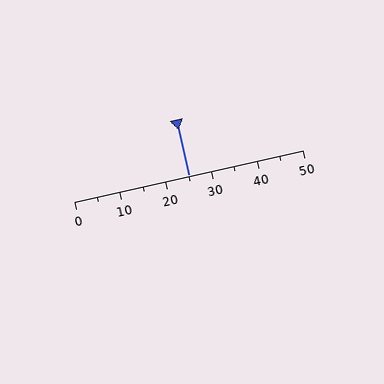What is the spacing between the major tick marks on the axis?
The major ticks are spaced 10 apart.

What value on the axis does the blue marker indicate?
The marker indicates approximately 25.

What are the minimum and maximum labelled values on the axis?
The axis runs from 0 to 50.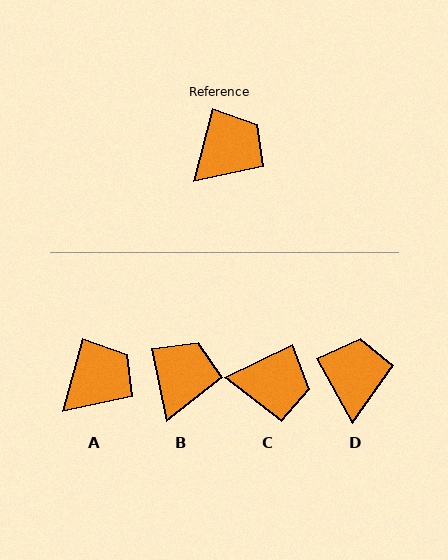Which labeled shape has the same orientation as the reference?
A.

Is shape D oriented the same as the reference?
No, it is off by about 43 degrees.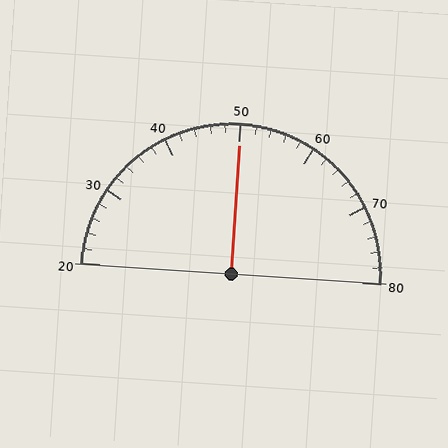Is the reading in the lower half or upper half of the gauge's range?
The reading is in the upper half of the range (20 to 80).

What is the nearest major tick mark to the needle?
The nearest major tick mark is 50.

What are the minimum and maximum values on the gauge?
The gauge ranges from 20 to 80.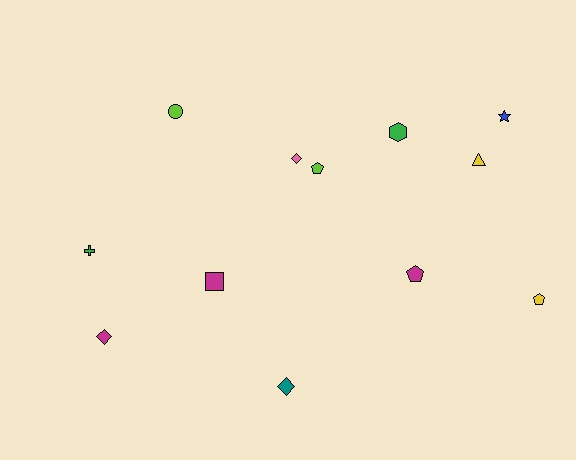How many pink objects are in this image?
There is 1 pink object.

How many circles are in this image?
There is 1 circle.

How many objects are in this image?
There are 12 objects.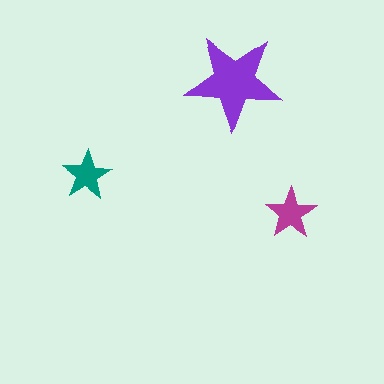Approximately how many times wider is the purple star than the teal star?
About 2 times wider.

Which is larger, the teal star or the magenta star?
The magenta one.